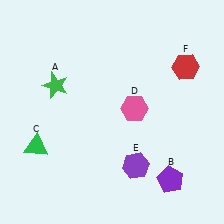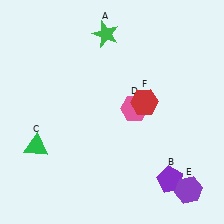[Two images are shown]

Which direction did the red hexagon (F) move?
The red hexagon (F) moved left.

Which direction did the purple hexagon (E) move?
The purple hexagon (E) moved right.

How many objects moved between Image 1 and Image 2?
3 objects moved between the two images.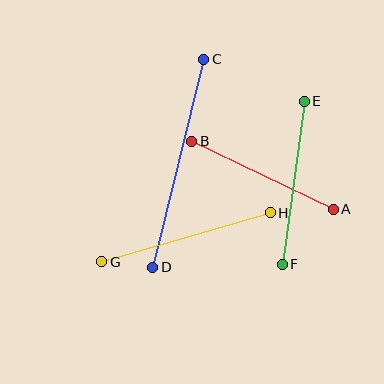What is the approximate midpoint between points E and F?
The midpoint is at approximately (293, 183) pixels.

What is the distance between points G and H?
The distance is approximately 175 pixels.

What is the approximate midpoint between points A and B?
The midpoint is at approximately (262, 175) pixels.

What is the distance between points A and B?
The distance is approximately 157 pixels.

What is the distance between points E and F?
The distance is approximately 164 pixels.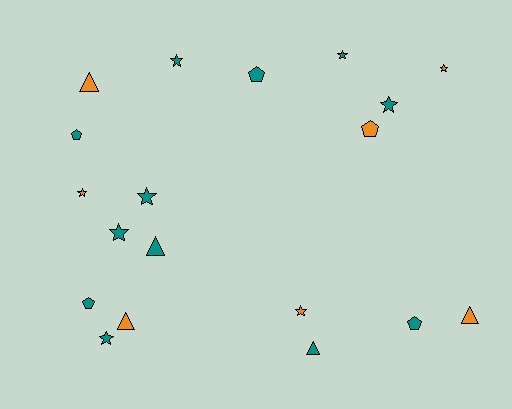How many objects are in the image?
There are 19 objects.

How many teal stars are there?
There are 6 teal stars.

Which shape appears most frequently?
Star, with 9 objects.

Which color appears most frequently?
Teal, with 12 objects.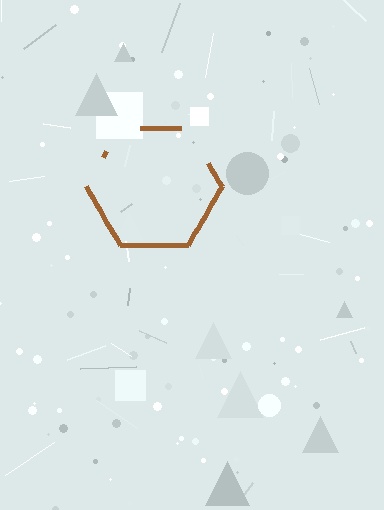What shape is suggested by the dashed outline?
The dashed outline suggests a hexagon.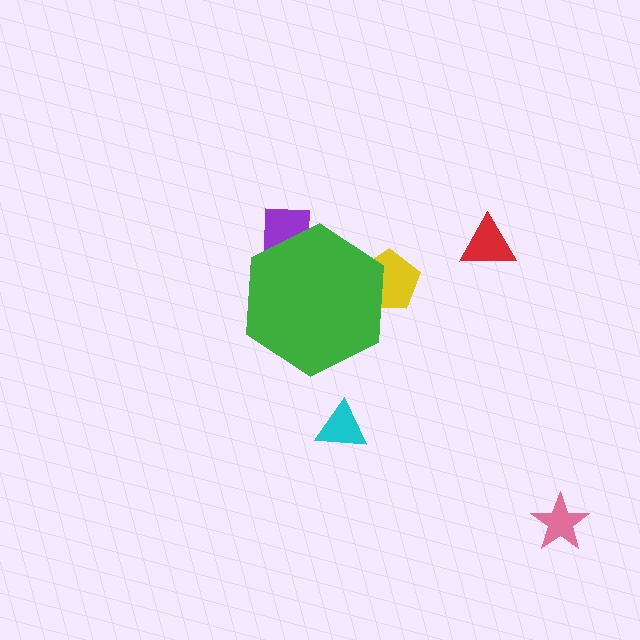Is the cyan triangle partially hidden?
No, the cyan triangle is fully visible.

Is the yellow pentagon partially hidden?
Yes, the yellow pentagon is partially hidden behind the green hexagon.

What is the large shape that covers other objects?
A green hexagon.